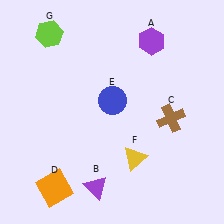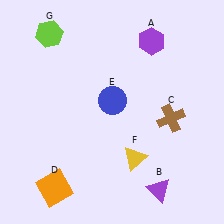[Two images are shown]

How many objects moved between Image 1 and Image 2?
1 object moved between the two images.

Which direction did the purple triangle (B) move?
The purple triangle (B) moved right.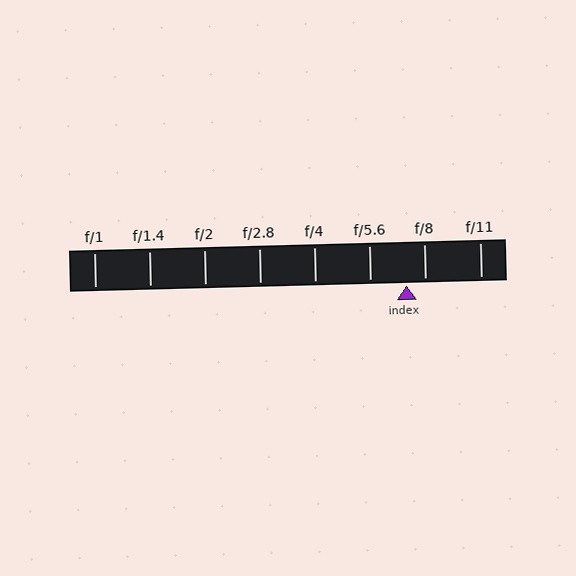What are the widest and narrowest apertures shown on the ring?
The widest aperture shown is f/1 and the narrowest is f/11.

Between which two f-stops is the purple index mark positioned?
The index mark is between f/5.6 and f/8.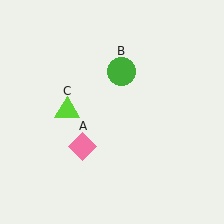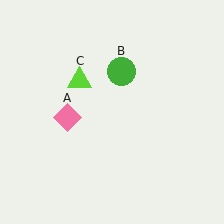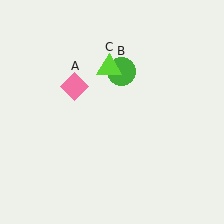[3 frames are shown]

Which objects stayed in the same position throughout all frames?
Green circle (object B) remained stationary.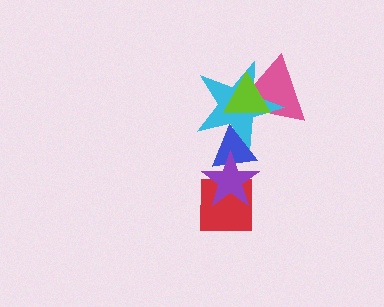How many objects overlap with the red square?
2 objects overlap with the red square.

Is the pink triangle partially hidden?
Yes, it is partially covered by another shape.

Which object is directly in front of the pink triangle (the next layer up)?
The cyan star is directly in front of the pink triangle.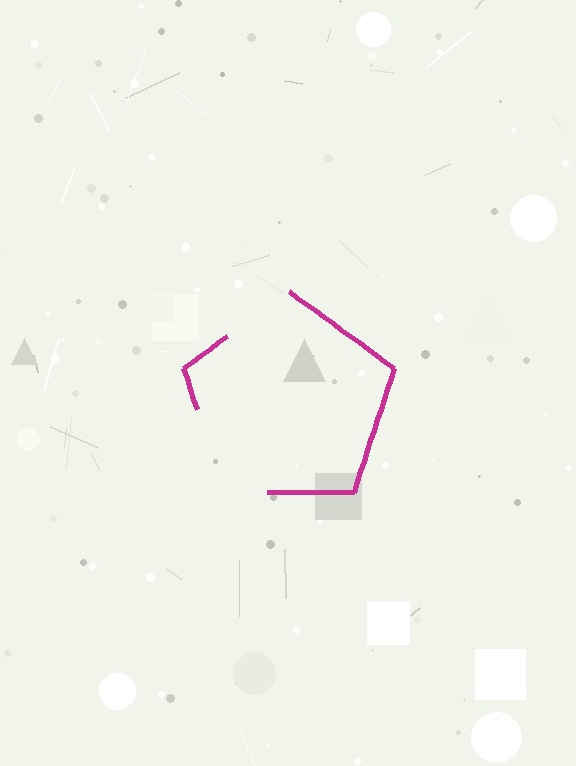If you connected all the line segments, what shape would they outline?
They would outline a pentagon.